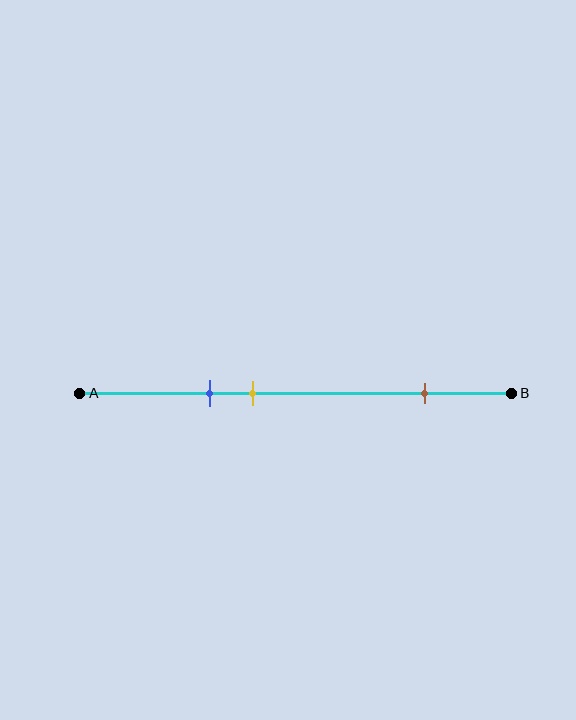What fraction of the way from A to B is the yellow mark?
The yellow mark is approximately 40% (0.4) of the way from A to B.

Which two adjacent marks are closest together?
The blue and yellow marks are the closest adjacent pair.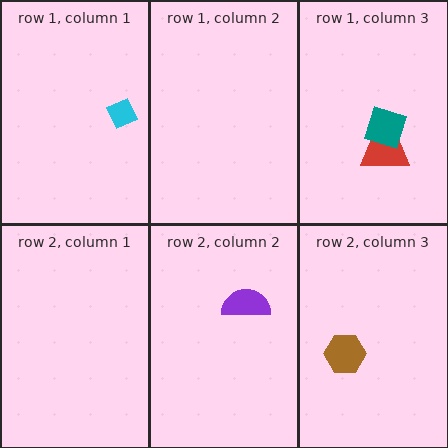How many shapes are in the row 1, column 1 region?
1.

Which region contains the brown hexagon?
The row 2, column 3 region.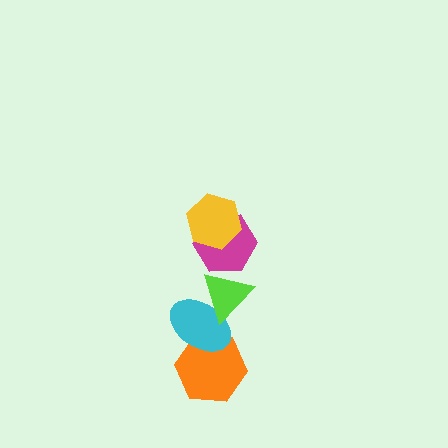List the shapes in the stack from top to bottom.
From top to bottom: the yellow hexagon, the magenta hexagon, the lime triangle, the cyan ellipse, the orange hexagon.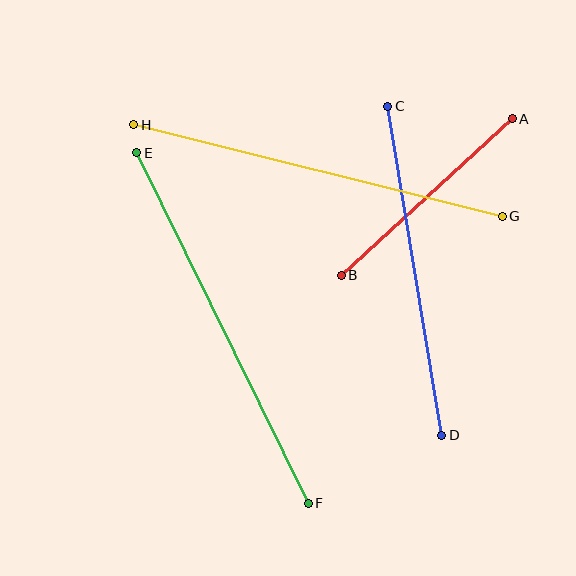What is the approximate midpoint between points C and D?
The midpoint is at approximately (415, 271) pixels.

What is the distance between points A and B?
The distance is approximately 232 pixels.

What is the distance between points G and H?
The distance is approximately 380 pixels.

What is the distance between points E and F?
The distance is approximately 390 pixels.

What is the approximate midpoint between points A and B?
The midpoint is at approximately (427, 197) pixels.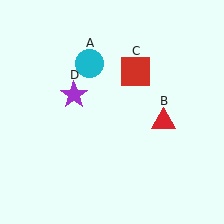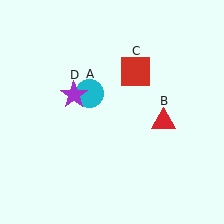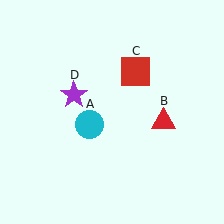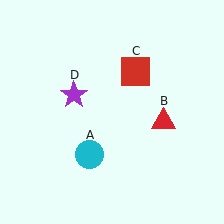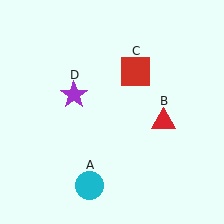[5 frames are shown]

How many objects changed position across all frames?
1 object changed position: cyan circle (object A).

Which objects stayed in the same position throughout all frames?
Red triangle (object B) and red square (object C) and purple star (object D) remained stationary.